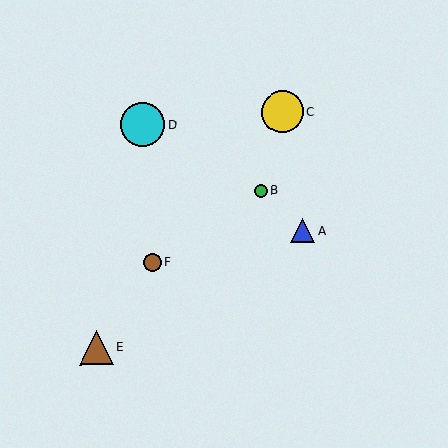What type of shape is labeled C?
Shape C is a yellow circle.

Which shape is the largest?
The cyan circle (labeled D) is the largest.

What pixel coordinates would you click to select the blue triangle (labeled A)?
Click at (303, 231) to select the blue triangle A.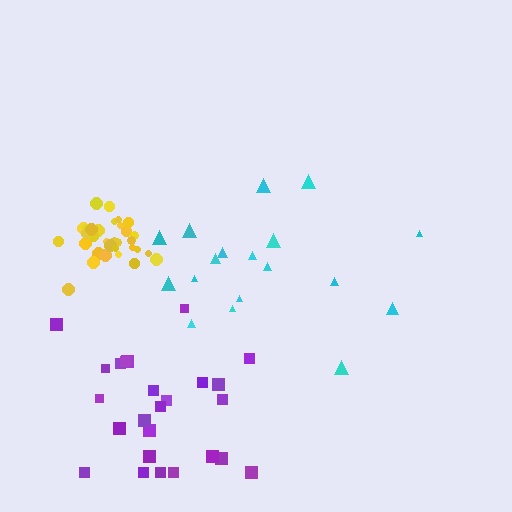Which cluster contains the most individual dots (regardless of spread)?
Yellow (34).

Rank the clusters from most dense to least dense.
yellow, purple, cyan.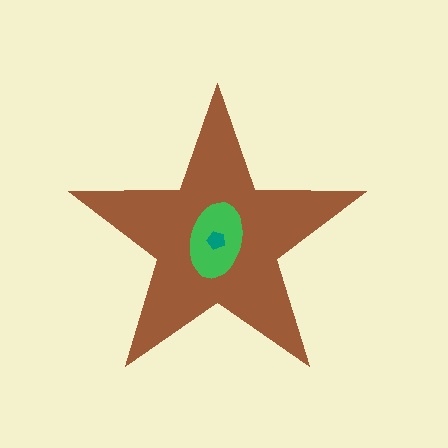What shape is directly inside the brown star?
The green ellipse.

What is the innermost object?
The teal pentagon.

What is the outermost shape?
The brown star.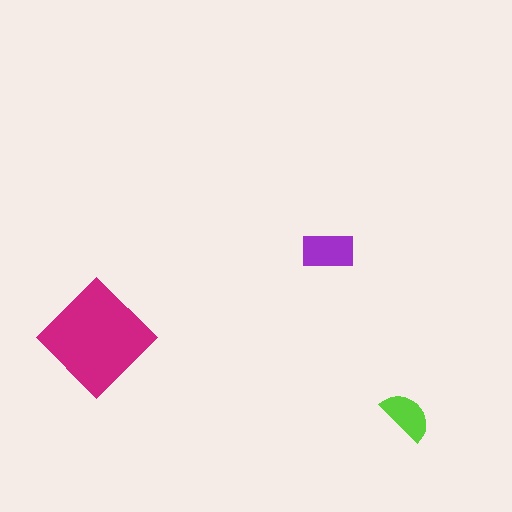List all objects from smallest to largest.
The lime semicircle, the purple rectangle, the magenta diamond.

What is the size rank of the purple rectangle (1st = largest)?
2nd.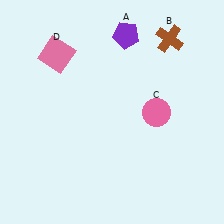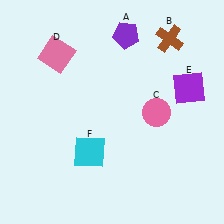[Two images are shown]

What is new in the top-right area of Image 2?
A purple square (E) was added in the top-right area of Image 2.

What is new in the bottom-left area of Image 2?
A cyan square (F) was added in the bottom-left area of Image 2.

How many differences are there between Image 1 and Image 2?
There are 2 differences between the two images.